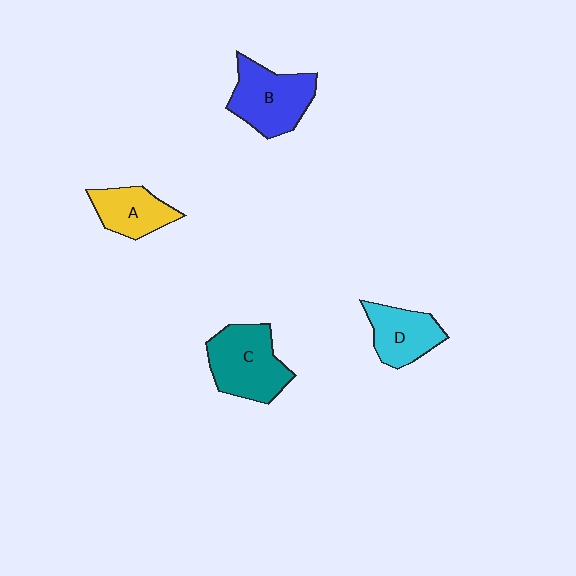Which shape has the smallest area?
Shape A (yellow).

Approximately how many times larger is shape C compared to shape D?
Approximately 1.4 times.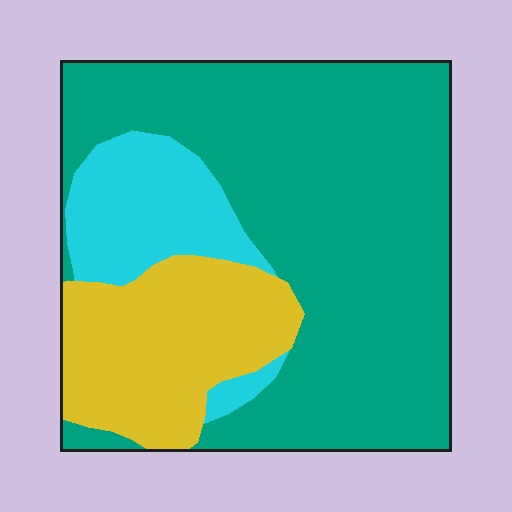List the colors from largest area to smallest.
From largest to smallest: teal, yellow, cyan.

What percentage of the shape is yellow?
Yellow takes up about one fifth (1/5) of the shape.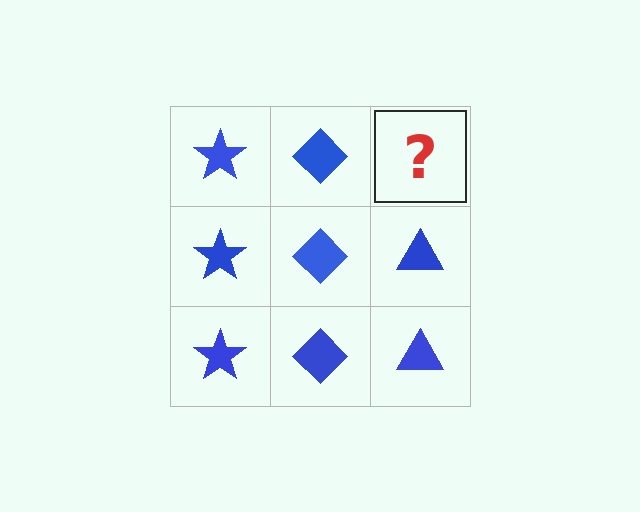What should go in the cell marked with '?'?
The missing cell should contain a blue triangle.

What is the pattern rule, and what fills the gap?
The rule is that each column has a consistent shape. The gap should be filled with a blue triangle.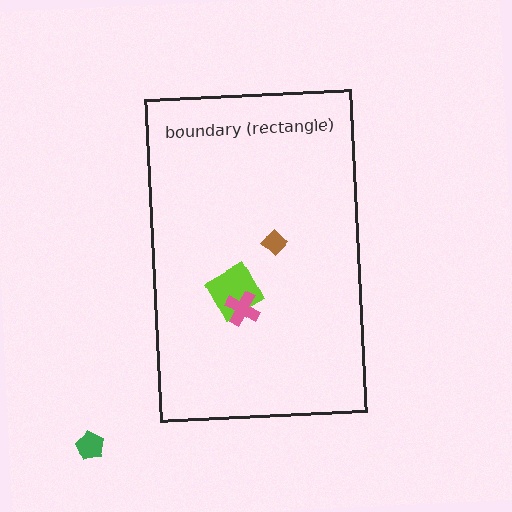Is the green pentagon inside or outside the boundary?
Outside.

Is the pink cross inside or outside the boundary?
Inside.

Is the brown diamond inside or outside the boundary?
Inside.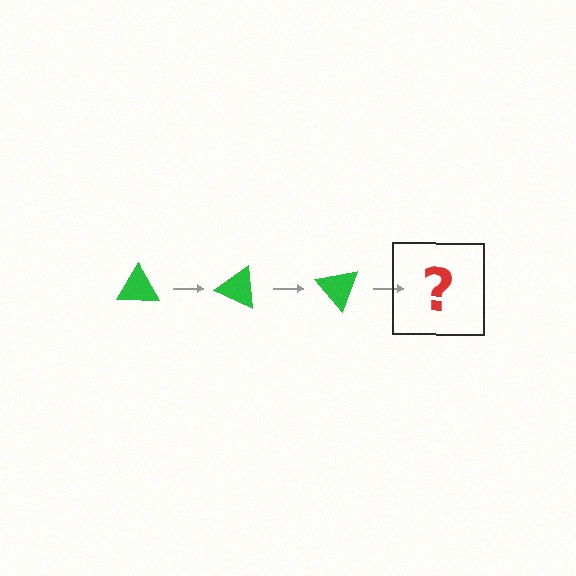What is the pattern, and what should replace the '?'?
The pattern is that the triangle rotates 25 degrees each step. The '?' should be a green triangle rotated 75 degrees.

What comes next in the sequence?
The next element should be a green triangle rotated 75 degrees.